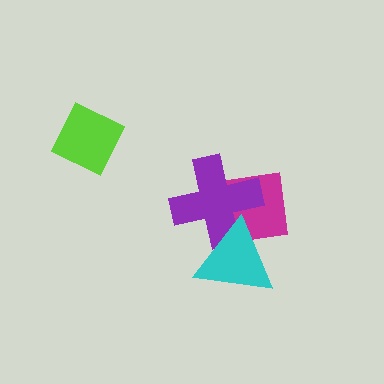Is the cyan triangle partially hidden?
No, no other shape covers it.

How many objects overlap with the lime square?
0 objects overlap with the lime square.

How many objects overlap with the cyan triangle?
2 objects overlap with the cyan triangle.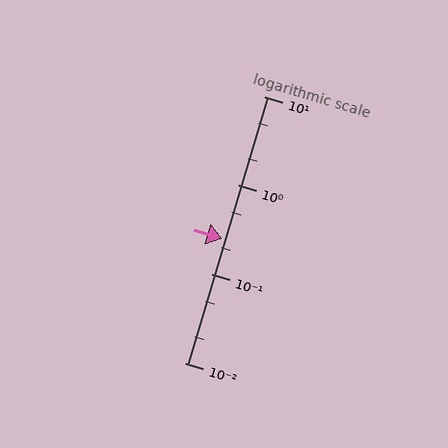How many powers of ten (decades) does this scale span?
The scale spans 3 decades, from 0.01 to 10.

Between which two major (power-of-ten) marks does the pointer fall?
The pointer is between 0.1 and 1.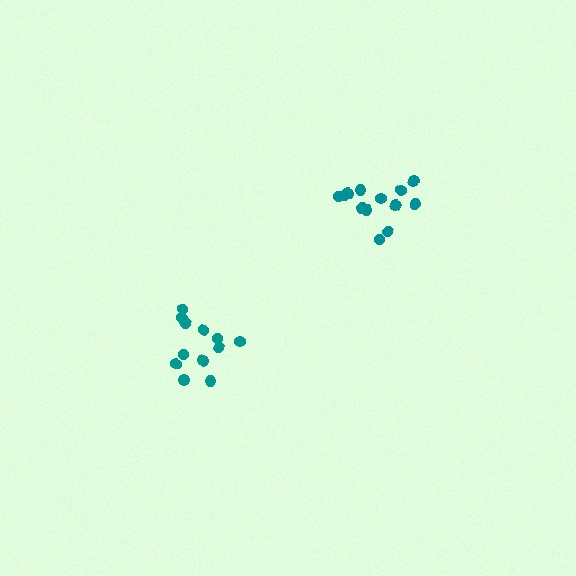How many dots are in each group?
Group 1: 13 dots, Group 2: 12 dots (25 total).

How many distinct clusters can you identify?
There are 2 distinct clusters.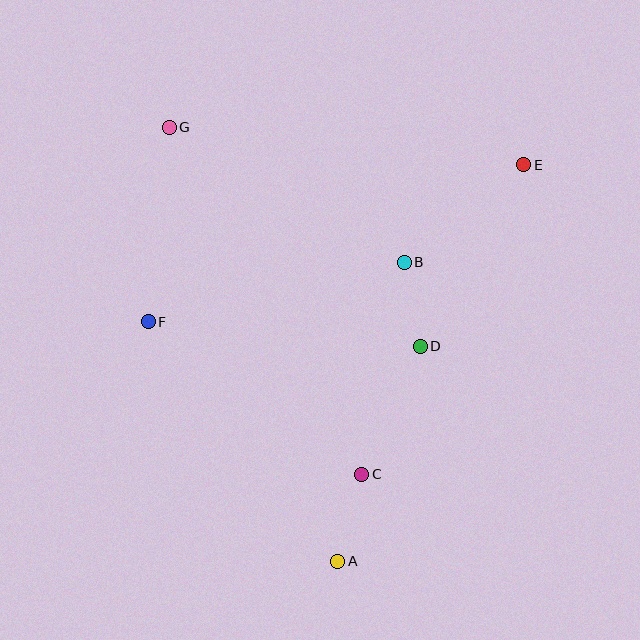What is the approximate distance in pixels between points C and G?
The distance between C and G is approximately 397 pixels.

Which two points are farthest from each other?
Points A and G are farthest from each other.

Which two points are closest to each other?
Points B and D are closest to each other.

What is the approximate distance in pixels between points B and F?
The distance between B and F is approximately 263 pixels.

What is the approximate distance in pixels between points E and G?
The distance between E and G is approximately 357 pixels.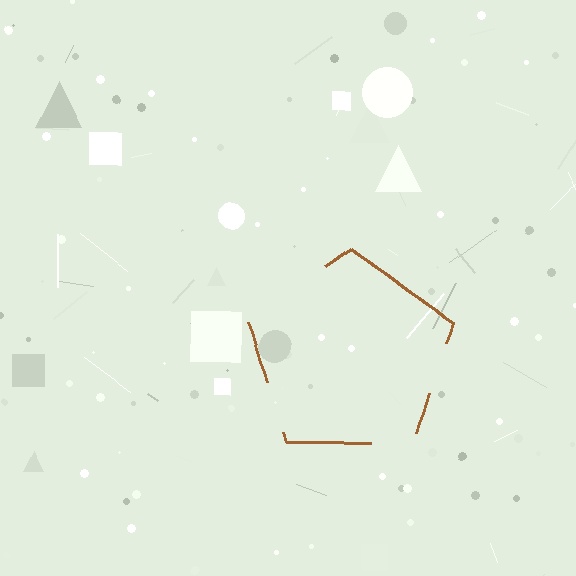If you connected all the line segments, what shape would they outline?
They would outline a pentagon.